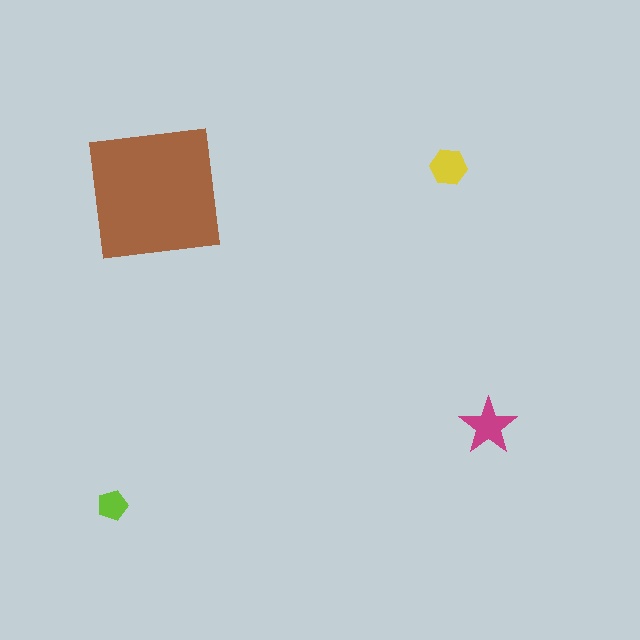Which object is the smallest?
The lime pentagon.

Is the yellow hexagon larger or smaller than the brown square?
Smaller.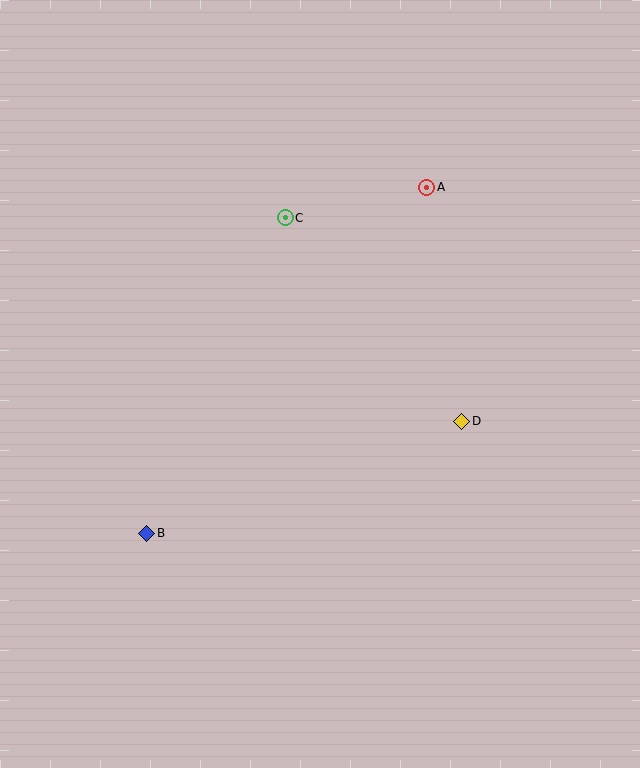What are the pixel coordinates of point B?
Point B is at (147, 533).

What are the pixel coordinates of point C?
Point C is at (285, 218).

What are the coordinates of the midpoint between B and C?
The midpoint between B and C is at (216, 376).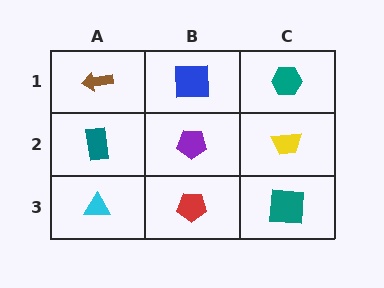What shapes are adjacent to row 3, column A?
A teal rectangle (row 2, column A), a red pentagon (row 3, column B).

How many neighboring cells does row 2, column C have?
3.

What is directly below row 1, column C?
A yellow trapezoid.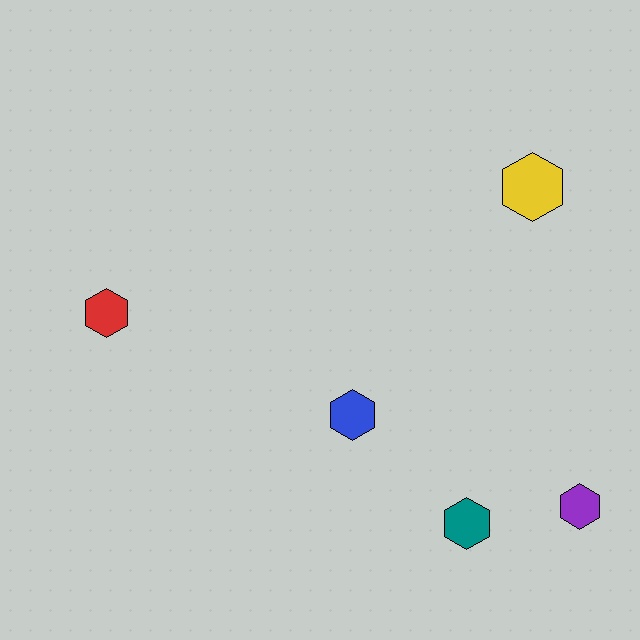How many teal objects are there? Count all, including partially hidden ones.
There is 1 teal object.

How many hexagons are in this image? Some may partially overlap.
There are 5 hexagons.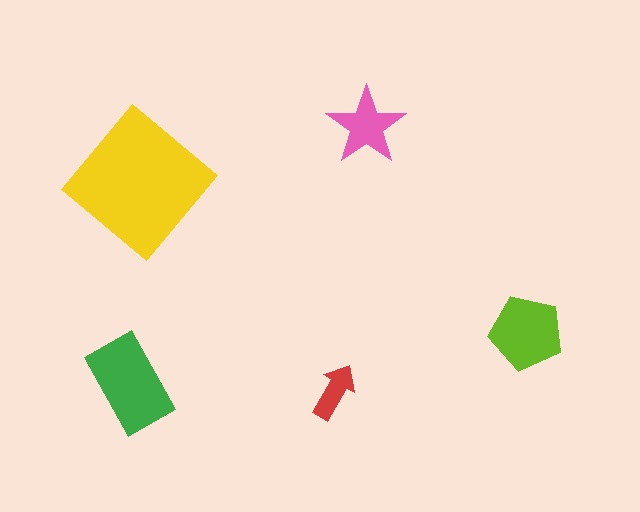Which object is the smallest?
The red arrow.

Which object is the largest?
The yellow diamond.